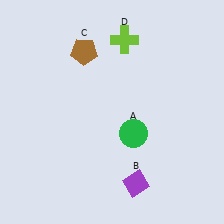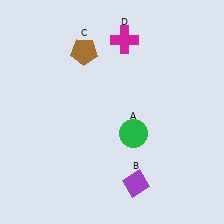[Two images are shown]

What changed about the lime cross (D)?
In Image 1, D is lime. In Image 2, it changed to magenta.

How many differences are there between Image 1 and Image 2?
There is 1 difference between the two images.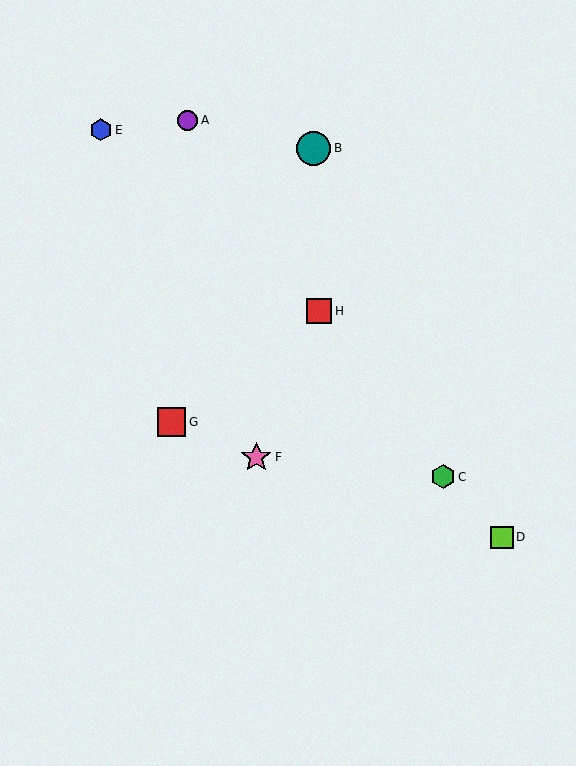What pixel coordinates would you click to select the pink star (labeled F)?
Click at (256, 457) to select the pink star F.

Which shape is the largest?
The teal circle (labeled B) is the largest.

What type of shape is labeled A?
Shape A is a purple circle.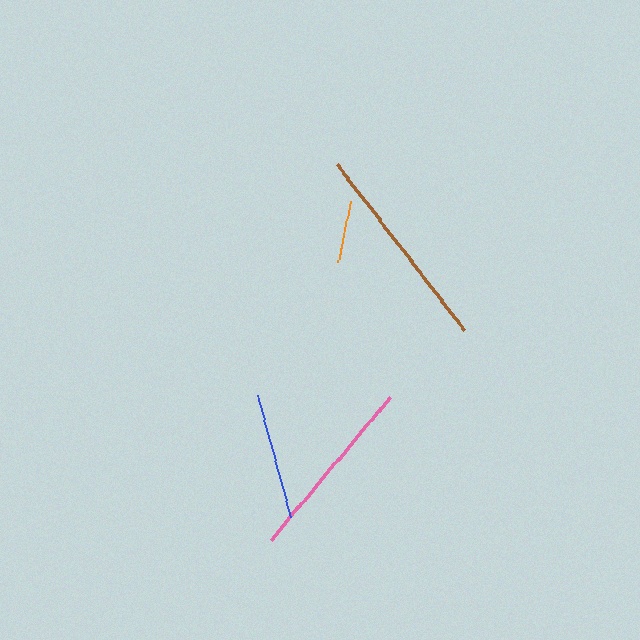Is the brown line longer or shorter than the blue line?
The brown line is longer than the blue line.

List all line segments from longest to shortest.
From longest to shortest: brown, pink, blue, orange.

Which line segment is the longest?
The brown line is the longest at approximately 208 pixels.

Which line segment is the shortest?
The orange line is the shortest at approximately 63 pixels.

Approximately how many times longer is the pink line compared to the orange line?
The pink line is approximately 3.0 times the length of the orange line.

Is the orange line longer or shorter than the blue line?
The blue line is longer than the orange line.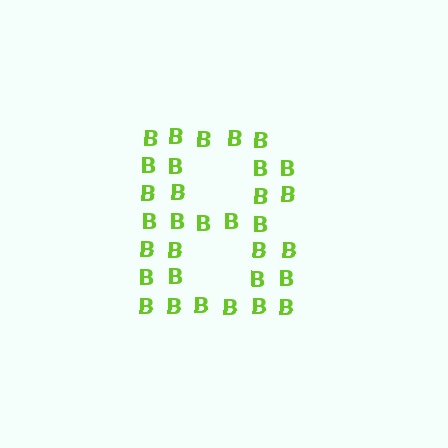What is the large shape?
The large shape is the letter B.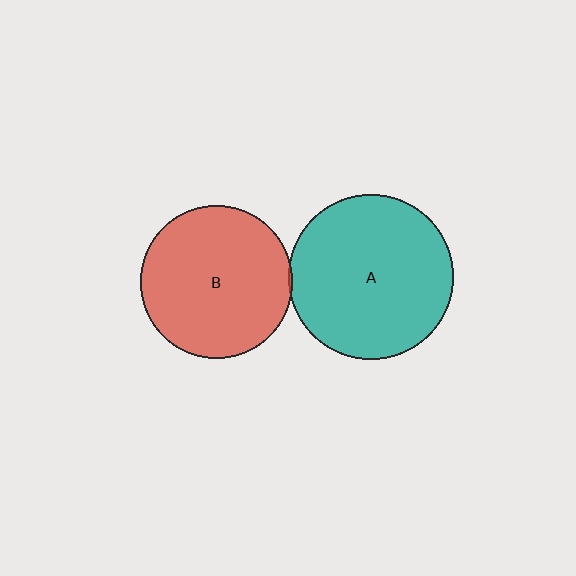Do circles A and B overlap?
Yes.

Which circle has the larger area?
Circle A (teal).